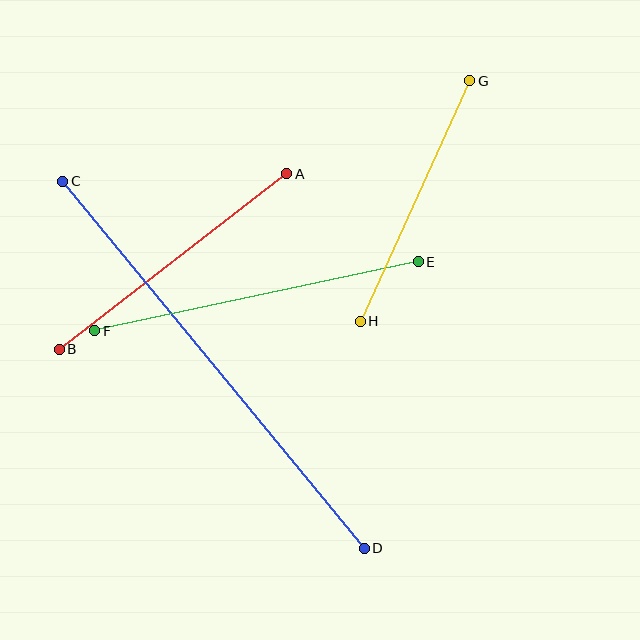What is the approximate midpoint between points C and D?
The midpoint is at approximately (214, 365) pixels.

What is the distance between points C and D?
The distance is approximately 475 pixels.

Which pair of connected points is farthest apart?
Points C and D are farthest apart.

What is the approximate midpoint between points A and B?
The midpoint is at approximately (173, 261) pixels.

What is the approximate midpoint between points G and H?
The midpoint is at approximately (415, 201) pixels.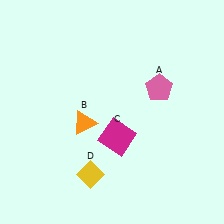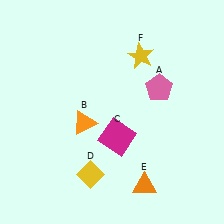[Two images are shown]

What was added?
An orange triangle (E), a yellow star (F) were added in Image 2.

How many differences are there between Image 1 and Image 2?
There are 2 differences between the two images.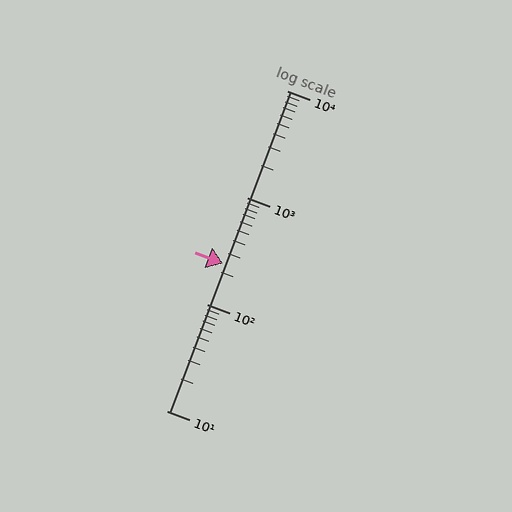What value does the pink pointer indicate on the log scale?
The pointer indicates approximately 240.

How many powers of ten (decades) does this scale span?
The scale spans 3 decades, from 10 to 10000.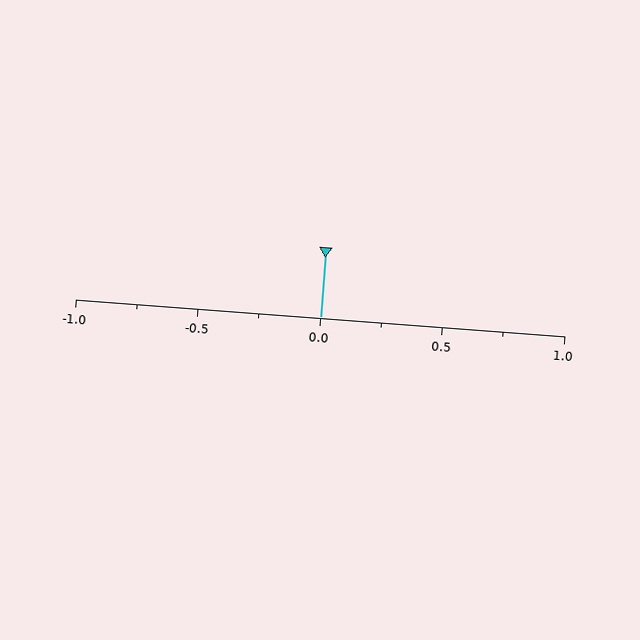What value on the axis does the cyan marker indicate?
The marker indicates approximately 0.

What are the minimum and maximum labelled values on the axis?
The axis runs from -1.0 to 1.0.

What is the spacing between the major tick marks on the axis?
The major ticks are spaced 0.5 apart.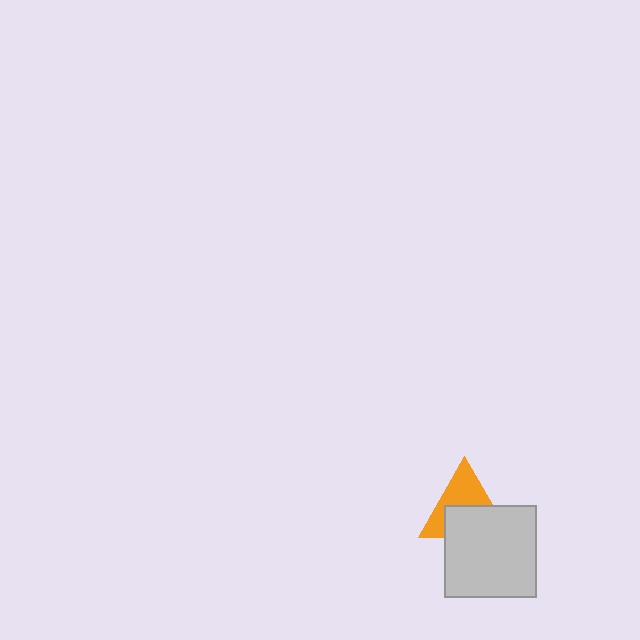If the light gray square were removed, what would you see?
You would see the complete orange triangle.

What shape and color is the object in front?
The object in front is a light gray square.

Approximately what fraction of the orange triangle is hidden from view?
Roughly 49% of the orange triangle is hidden behind the light gray square.